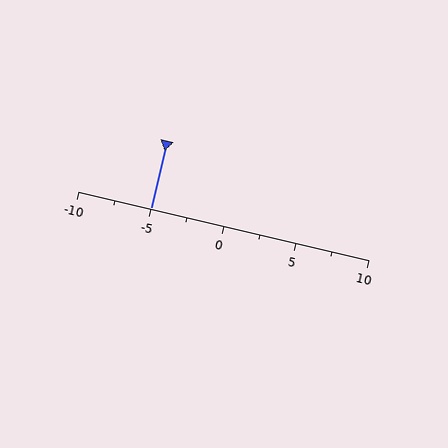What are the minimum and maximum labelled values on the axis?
The axis runs from -10 to 10.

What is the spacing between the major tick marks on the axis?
The major ticks are spaced 5 apart.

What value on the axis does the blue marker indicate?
The marker indicates approximately -5.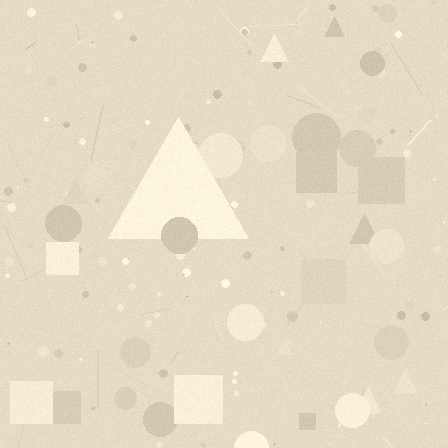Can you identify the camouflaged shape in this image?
The camouflaged shape is a triangle.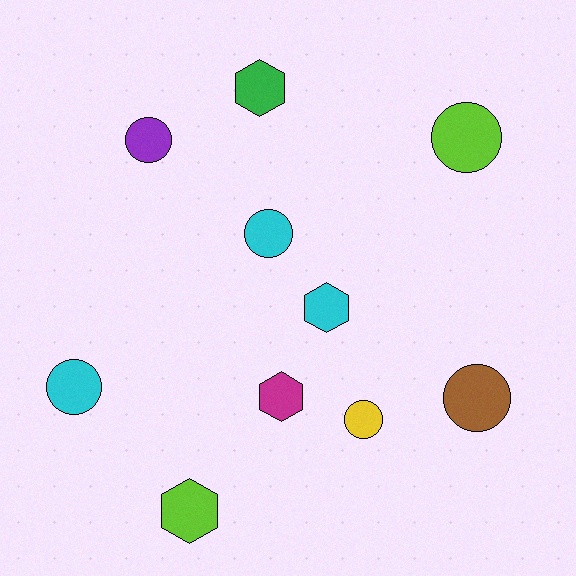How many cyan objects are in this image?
There are 3 cyan objects.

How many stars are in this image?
There are no stars.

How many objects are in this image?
There are 10 objects.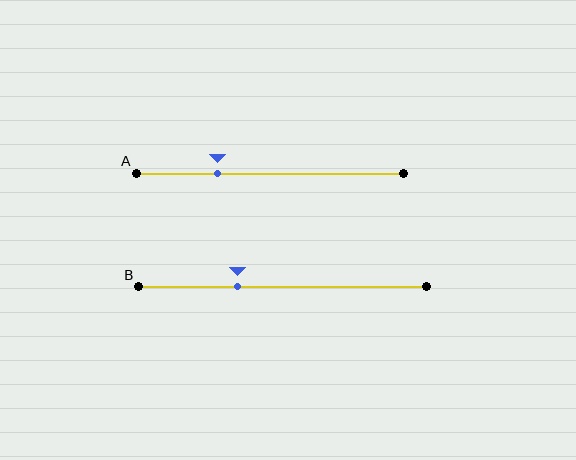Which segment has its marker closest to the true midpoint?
Segment B has its marker closest to the true midpoint.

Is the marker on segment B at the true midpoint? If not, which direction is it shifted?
No, the marker on segment B is shifted to the left by about 16% of the segment length.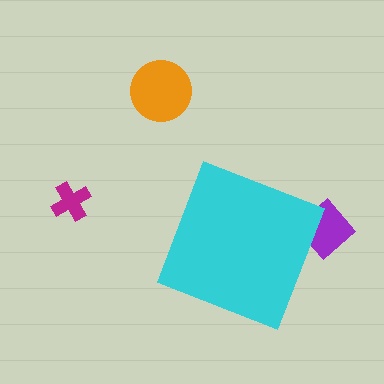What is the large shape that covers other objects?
A cyan diamond.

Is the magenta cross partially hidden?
No, the magenta cross is fully visible.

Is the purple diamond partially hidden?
Yes, the purple diamond is partially hidden behind the cyan diamond.